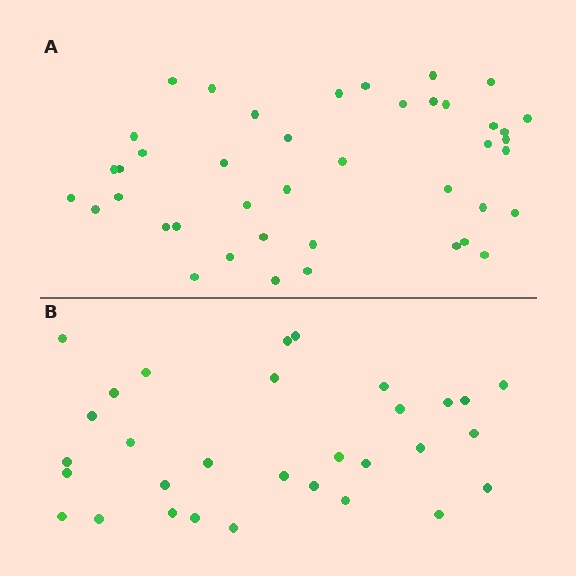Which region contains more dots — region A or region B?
Region A (the top region) has more dots.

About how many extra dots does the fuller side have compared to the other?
Region A has roughly 12 or so more dots than region B.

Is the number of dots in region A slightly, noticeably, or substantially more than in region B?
Region A has noticeably more, but not dramatically so. The ratio is roughly 1.4 to 1.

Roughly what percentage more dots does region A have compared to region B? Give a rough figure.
About 35% more.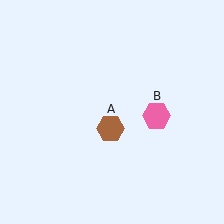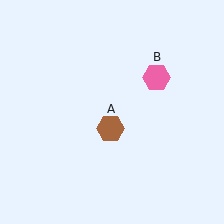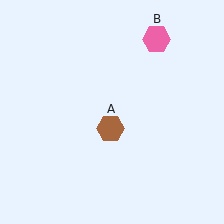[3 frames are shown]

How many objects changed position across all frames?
1 object changed position: pink hexagon (object B).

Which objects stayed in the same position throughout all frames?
Brown hexagon (object A) remained stationary.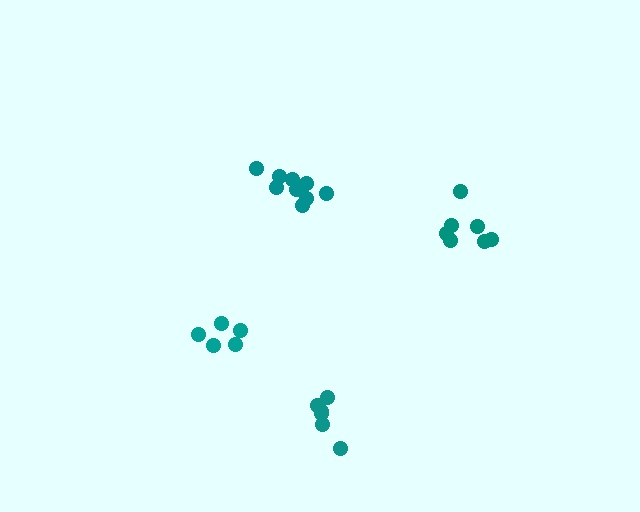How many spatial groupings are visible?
There are 4 spatial groupings.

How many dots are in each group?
Group 1: 9 dots, Group 2: 5 dots, Group 3: 7 dots, Group 4: 6 dots (27 total).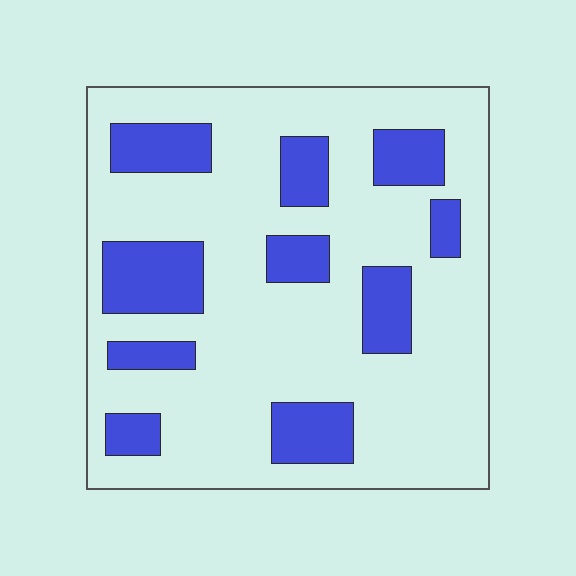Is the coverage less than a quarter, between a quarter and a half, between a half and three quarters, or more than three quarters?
Less than a quarter.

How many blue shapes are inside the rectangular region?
10.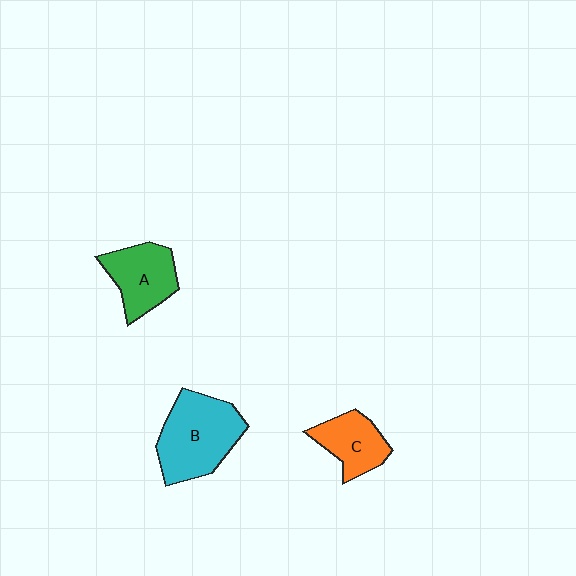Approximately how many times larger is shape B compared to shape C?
Approximately 1.7 times.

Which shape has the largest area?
Shape B (cyan).